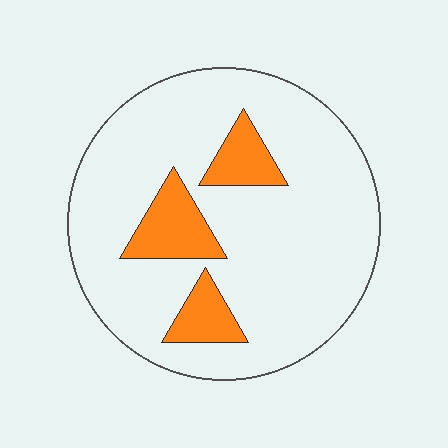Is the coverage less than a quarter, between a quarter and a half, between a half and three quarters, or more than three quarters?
Less than a quarter.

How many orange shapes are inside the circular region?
3.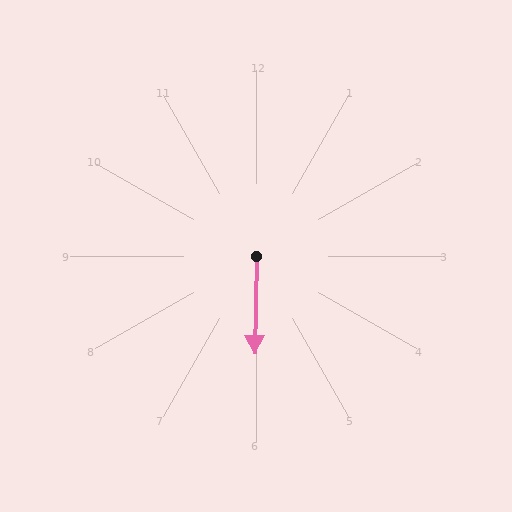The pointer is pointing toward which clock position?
Roughly 6 o'clock.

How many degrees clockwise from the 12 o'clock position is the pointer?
Approximately 181 degrees.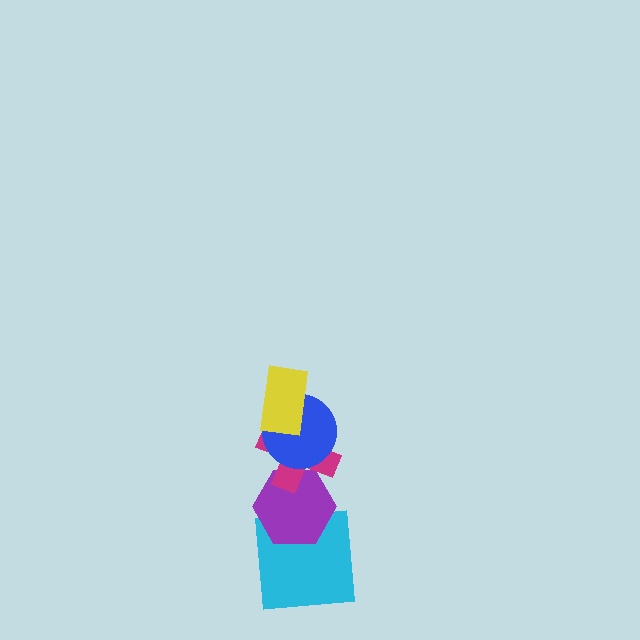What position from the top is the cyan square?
The cyan square is 5th from the top.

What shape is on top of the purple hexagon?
The magenta cross is on top of the purple hexagon.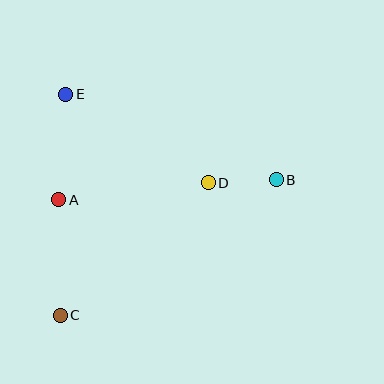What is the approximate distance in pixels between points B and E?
The distance between B and E is approximately 227 pixels.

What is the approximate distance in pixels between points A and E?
The distance between A and E is approximately 106 pixels.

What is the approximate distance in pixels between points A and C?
The distance between A and C is approximately 116 pixels.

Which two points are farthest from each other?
Points B and C are farthest from each other.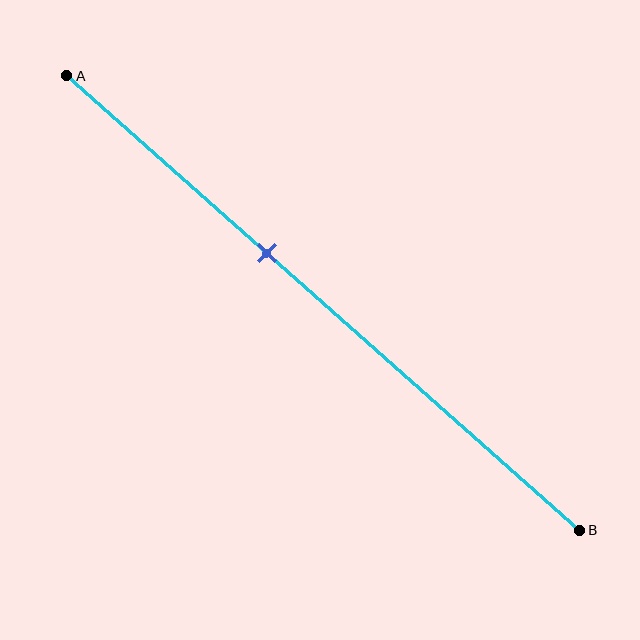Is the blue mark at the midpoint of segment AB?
No, the mark is at about 40% from A, not at the 50% midpoint.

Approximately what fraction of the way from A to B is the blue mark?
The blue mark is approximately 40% of the way from A to B.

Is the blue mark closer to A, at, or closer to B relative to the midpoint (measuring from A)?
The blue mark is closer to point A than the midpoint of segment AB.